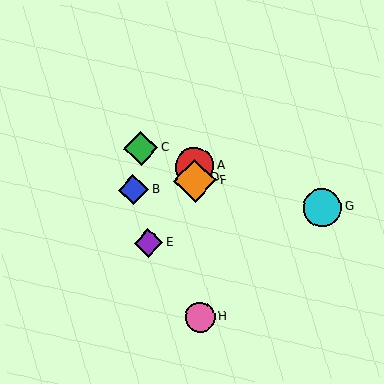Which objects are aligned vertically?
Objects A, D, F, H are aligned vertically.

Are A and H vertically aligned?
Yes, both are at x≈194.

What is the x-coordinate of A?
Object A is at x≈194.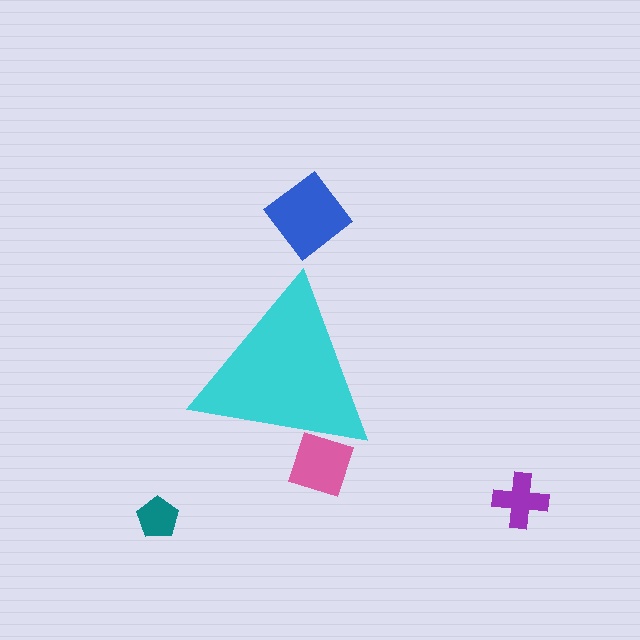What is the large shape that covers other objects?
A cyan triangle.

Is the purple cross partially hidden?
No, the purple cross is fully visible.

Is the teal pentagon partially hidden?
No, the teal pentagon is fully visible.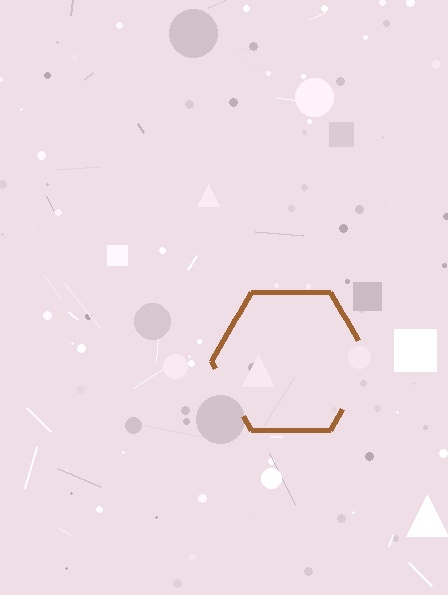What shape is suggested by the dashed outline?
The dashed outline suggests a hexagon.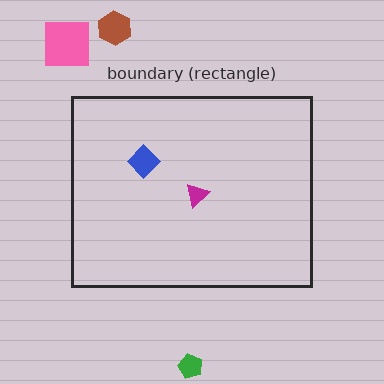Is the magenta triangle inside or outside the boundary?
Inside.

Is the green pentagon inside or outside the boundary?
Outside.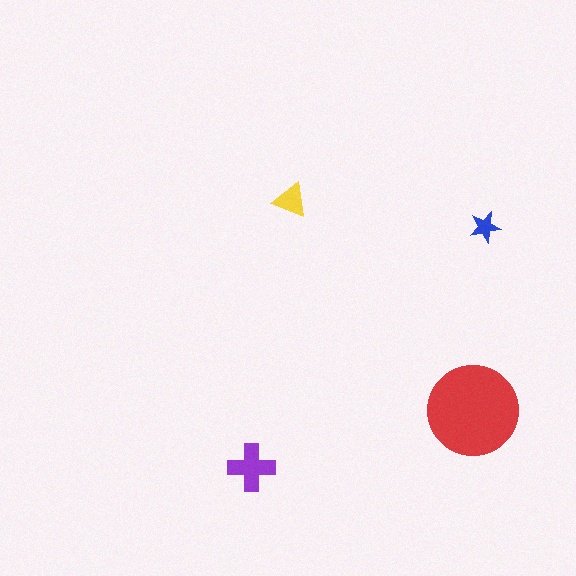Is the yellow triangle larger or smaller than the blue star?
Larger.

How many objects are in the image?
There are 4 objects in the image.